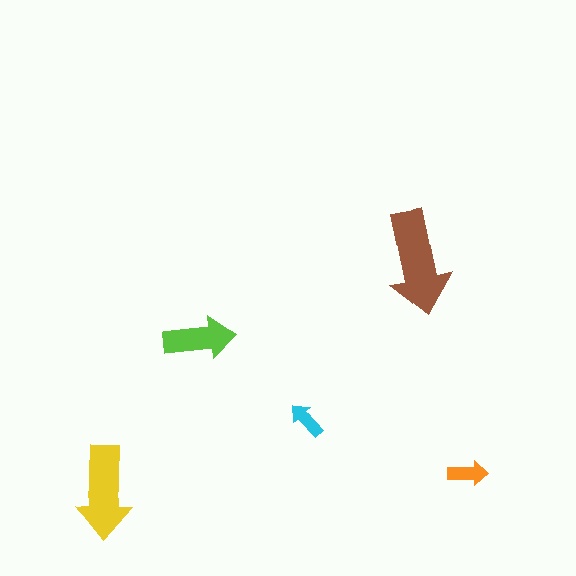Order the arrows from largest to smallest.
the brown one, the yellow one, the lime one, the orange one, the cyan one.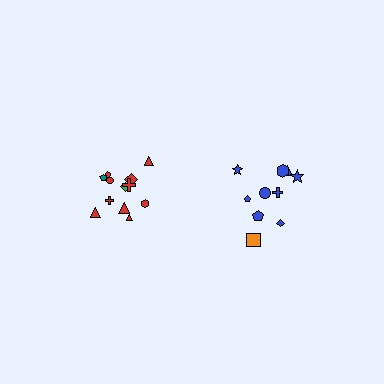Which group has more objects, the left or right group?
The left group.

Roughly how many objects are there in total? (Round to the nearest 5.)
Roughly 20 objects in total.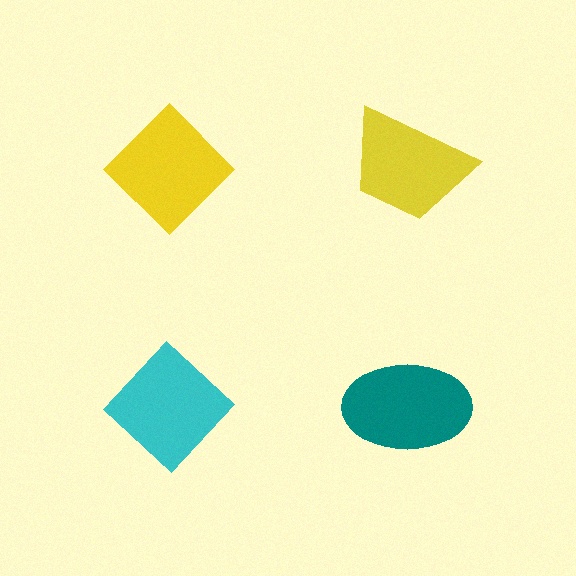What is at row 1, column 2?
A yellow trapezoid.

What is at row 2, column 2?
A teal ellipse.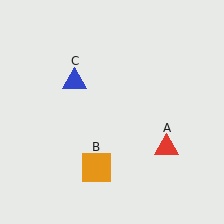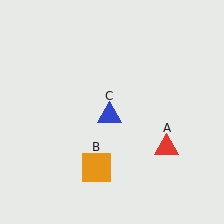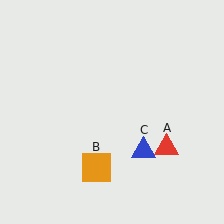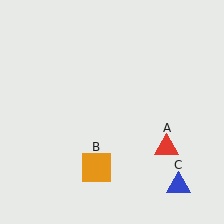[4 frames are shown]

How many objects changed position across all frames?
1 object changed position: blue triangle (object C).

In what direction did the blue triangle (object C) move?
The blue triangle (object C) moved down and to the right.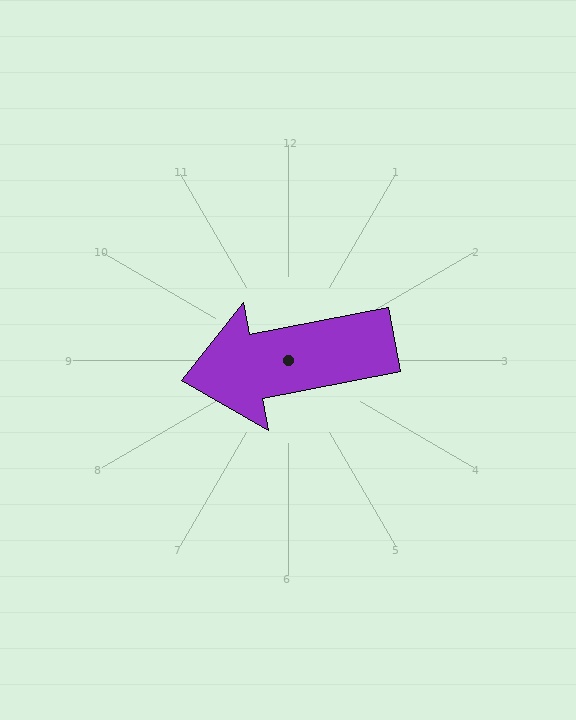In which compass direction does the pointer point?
West.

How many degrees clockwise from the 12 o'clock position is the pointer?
Approximately 259 degrees.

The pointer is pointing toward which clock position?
Roughly 9 o'clock.